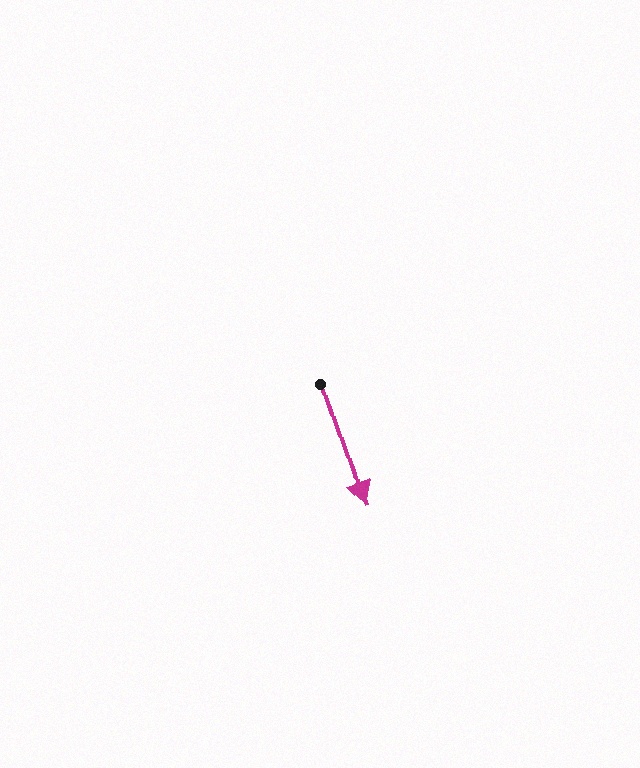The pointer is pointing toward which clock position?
Roughly 5 o'clock.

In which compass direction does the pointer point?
South.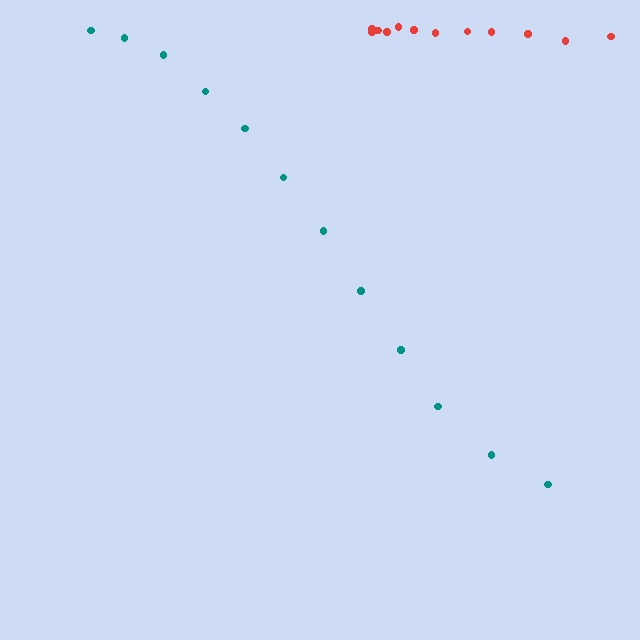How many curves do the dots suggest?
There are 2 distinct paths.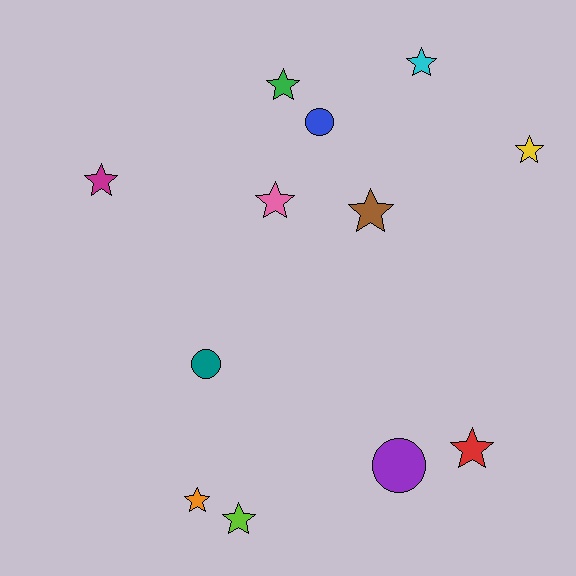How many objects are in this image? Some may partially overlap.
There are 12 objects.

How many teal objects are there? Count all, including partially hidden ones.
There is 1 teal object.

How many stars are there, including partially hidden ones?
There are 9 stars.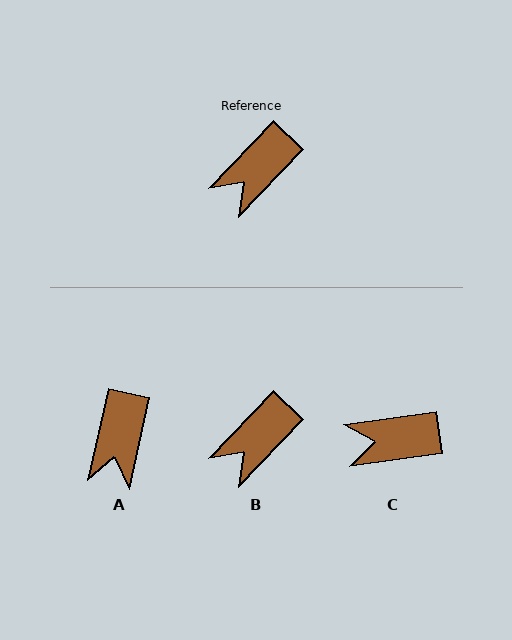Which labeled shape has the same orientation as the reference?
B.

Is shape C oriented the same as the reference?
No, it is off by about 38 degrees.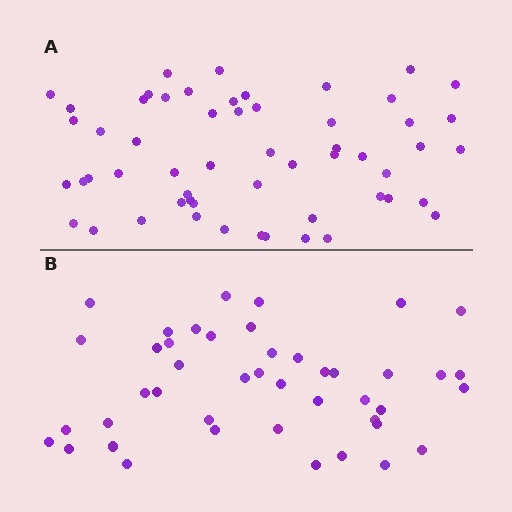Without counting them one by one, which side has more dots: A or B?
Region A (the top region) has more dots.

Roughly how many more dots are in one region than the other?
Region A has roughly 12 or so more dots than region B.